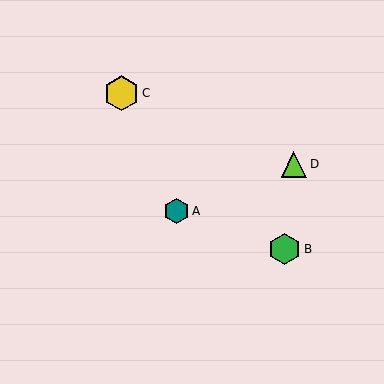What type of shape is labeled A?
Shape A is a teal hexagon.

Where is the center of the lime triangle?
The center of the lime triangle is at (294, 164).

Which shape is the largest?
The yellow hexagon (labeled C) is the largest.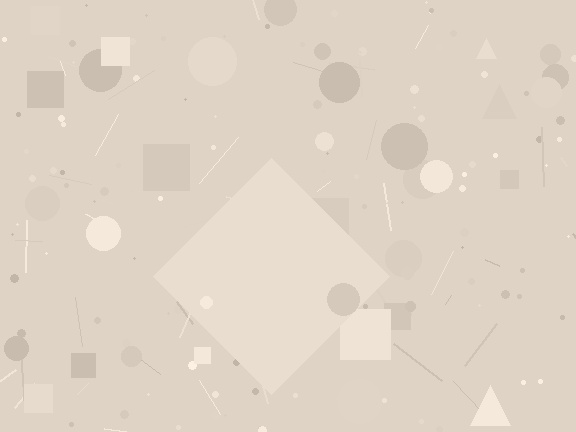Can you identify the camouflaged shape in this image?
The camouflaged shape is a diamond.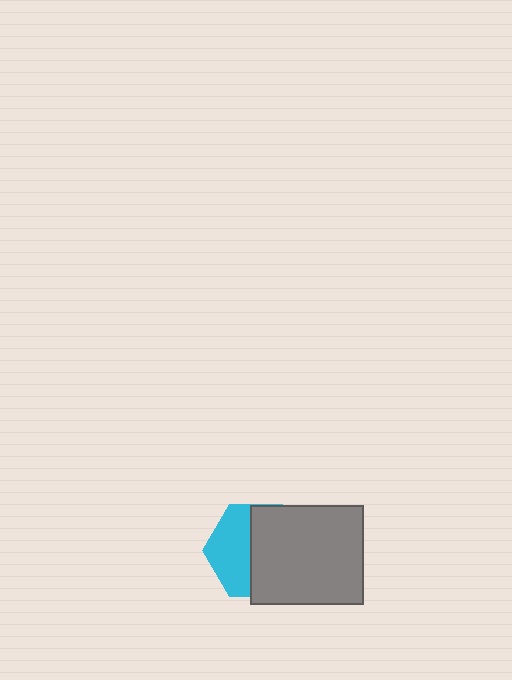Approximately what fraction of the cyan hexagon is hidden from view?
Roughly 57% of the cyan hexagon is hidden behind the gray rectangle.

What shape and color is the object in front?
The object in front is a gray rectangle.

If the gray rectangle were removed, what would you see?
You would see the complete cyan hexagon.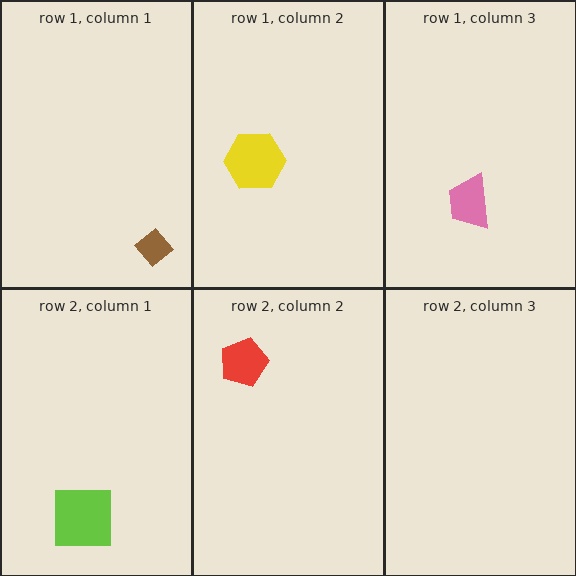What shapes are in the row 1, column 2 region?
The yellow hexagon.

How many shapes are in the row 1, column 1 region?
1.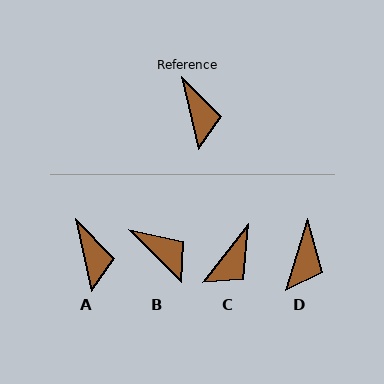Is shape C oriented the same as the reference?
No, it is off by about 51 degrees.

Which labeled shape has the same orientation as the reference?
A.